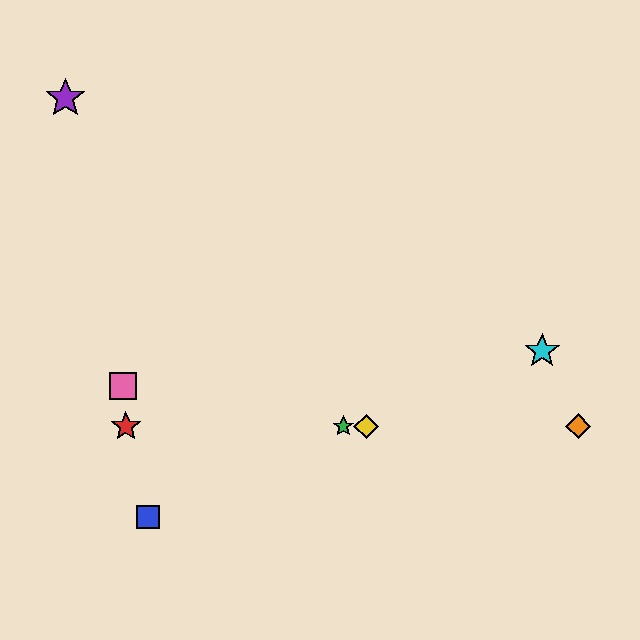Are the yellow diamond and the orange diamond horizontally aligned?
Yes, both are at y≈426.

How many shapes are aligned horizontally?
4 shapes (the red star, the green star, the yellow diamond, the orange diamond) are aligned horizontally.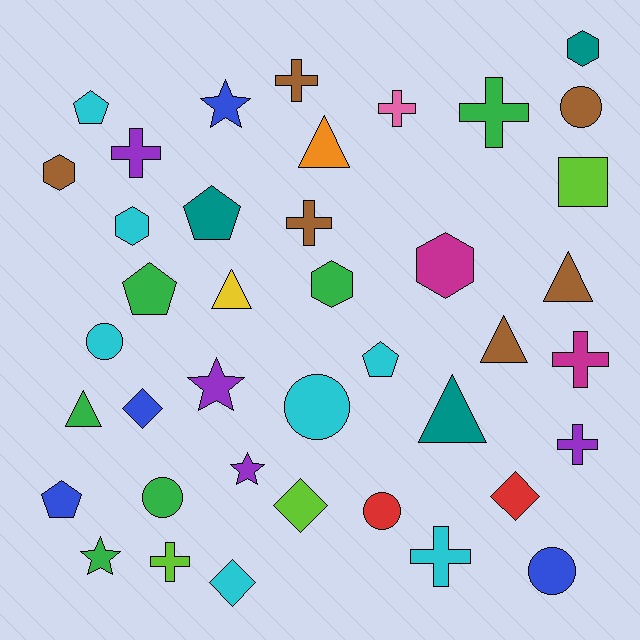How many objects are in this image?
There are 40 objects.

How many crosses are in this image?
There are 9 crosses.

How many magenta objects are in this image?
There are 2 magenta objects.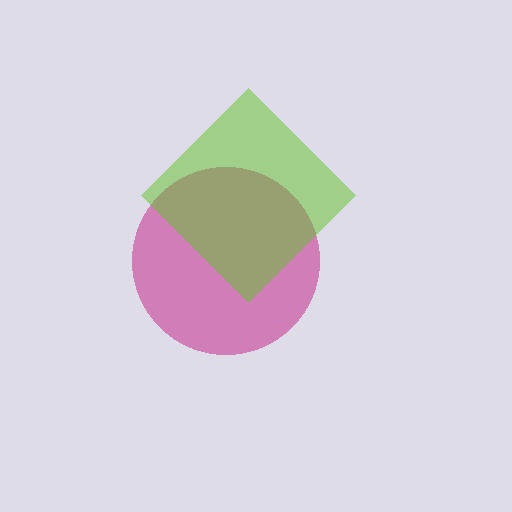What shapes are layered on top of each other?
The layered shapes are: a magenta circle, a lime diamond.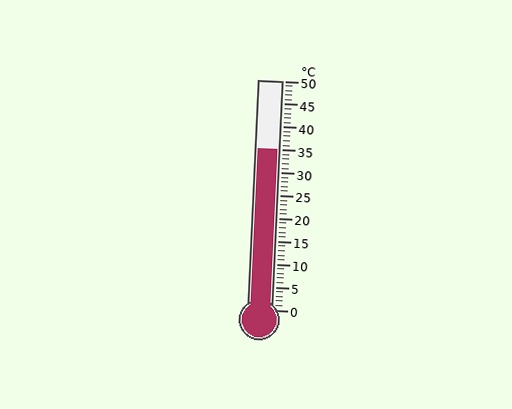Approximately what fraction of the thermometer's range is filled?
The thermometer is filled to approximately 70% of its range.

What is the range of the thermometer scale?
The thermometer scale ranges from 0°C to 50°C.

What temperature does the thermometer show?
The thermometer shows approximately 35°C.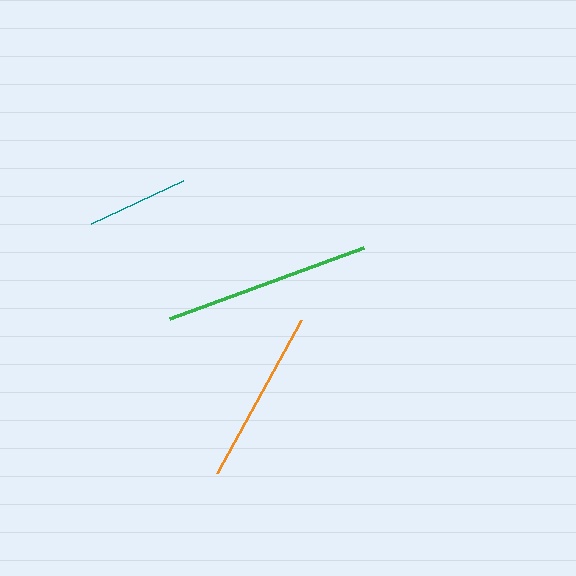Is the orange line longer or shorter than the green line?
The green line is longer than the orange line.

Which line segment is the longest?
The green line is the longest at approximately 206 pixels.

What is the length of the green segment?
The green segment is approximately 206 pixels long.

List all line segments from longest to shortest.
From longest to shortest: green, orange, teal.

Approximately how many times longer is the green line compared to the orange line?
The green line is approximately 1.2 times the length of the orange line.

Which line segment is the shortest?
The teal line is the shortest at approximately 102 pixels.